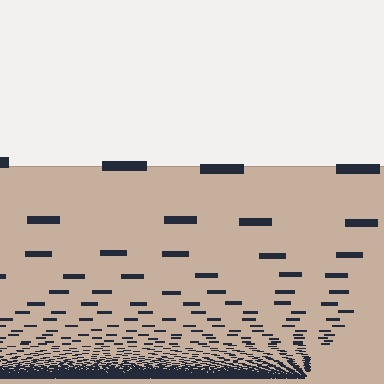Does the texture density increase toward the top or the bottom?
Density increases toward the bottom.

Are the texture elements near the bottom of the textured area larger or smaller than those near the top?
Smaller. The gradient is inverted — elements near the bottom are smaller and denser.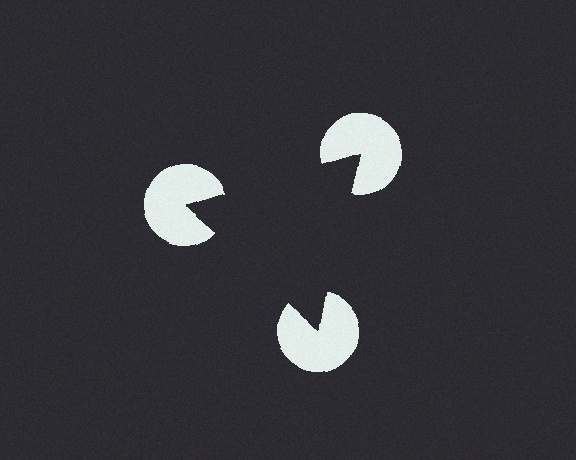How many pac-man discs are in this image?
There are 3 — one at each vertex of the illusory triangle.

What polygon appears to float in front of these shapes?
An illusory triangle — its edges are inferred from the aligned wedge cuts in the pac-man discs, not physically drawn.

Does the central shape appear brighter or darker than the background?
It typically appears slightly darker than the background, even though no actual brightness change is drawn.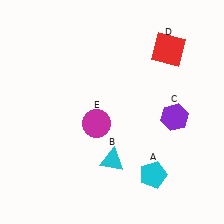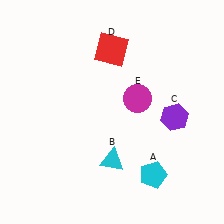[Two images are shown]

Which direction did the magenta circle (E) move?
The magenta circle (E) moved right.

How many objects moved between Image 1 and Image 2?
2 objects moved between the two images.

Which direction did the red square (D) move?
The red square (D) moved left.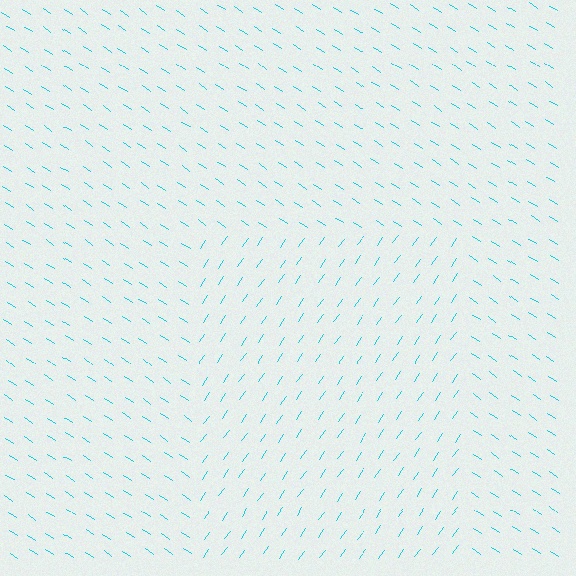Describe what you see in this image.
The image is filled with small cyan line segments. A rectangle region in the image has lines oriented differently from the surrounding lines, creating a visible texture boundary.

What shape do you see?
I see a rectangle.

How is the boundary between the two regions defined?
The boundary is defined purely by a change in line orientation (approximately 89 degrees difference). All lines are the same color and thickness.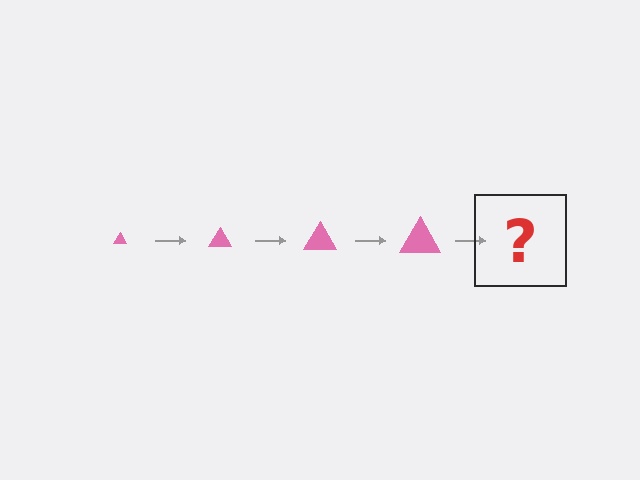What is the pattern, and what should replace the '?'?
The pattern is that the triangle gets progressively larger each step. The '?' should be a pink triangle, larger than the previous one.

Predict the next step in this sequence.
The next step is a pink triangle, larger than the previous one.